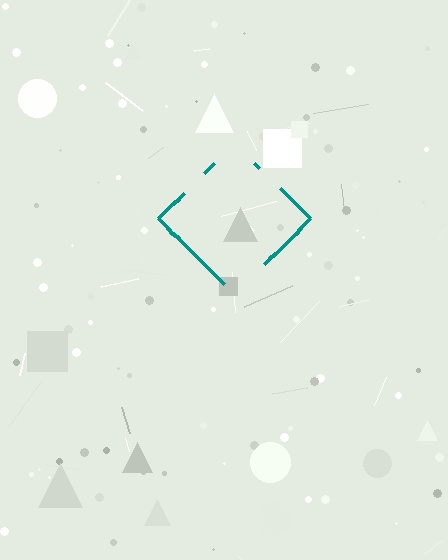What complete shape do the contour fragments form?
The contour fragments form a diamond.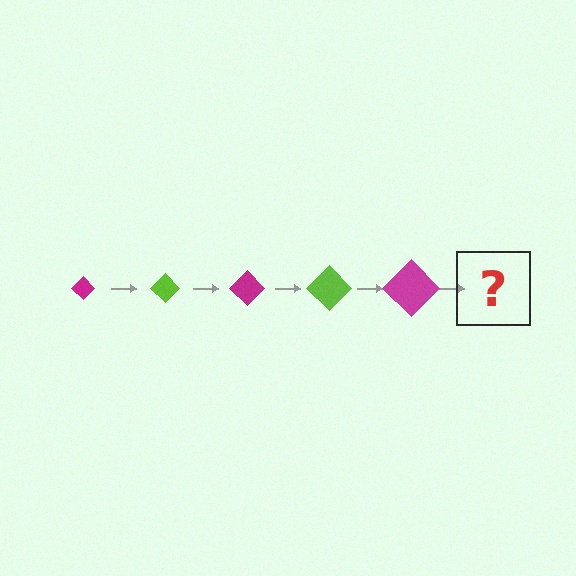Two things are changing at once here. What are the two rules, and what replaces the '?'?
The two rules are that the diamond grows larger each step and the color cycles through magenta and lime. The '?' should be a lime diamond, larger than the previous one.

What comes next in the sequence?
The next element should be a lime diamond, larger than the previous one.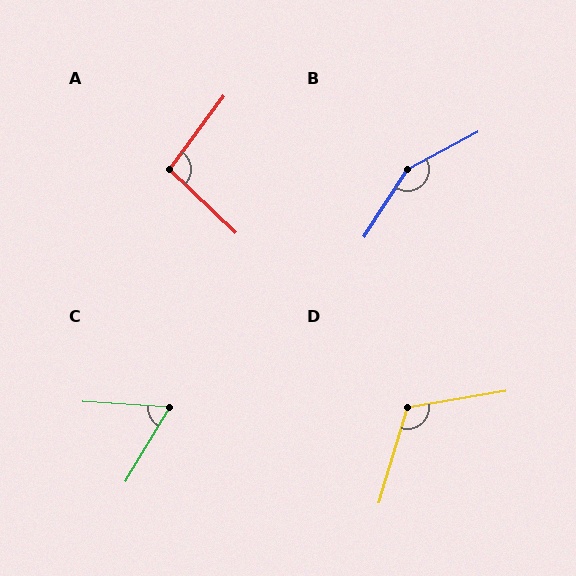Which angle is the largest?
B, at approximately 151 degrees.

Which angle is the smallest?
C, at approximately 63 degrees.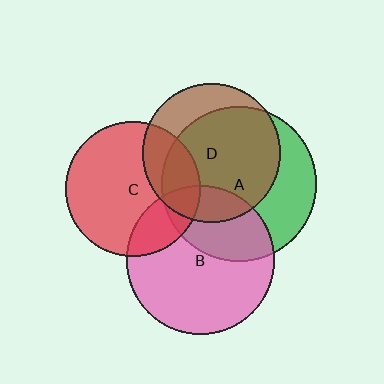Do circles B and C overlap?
Yes.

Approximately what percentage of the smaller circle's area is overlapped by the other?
Approximately 20%.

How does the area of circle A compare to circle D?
Approximately 1.2 times.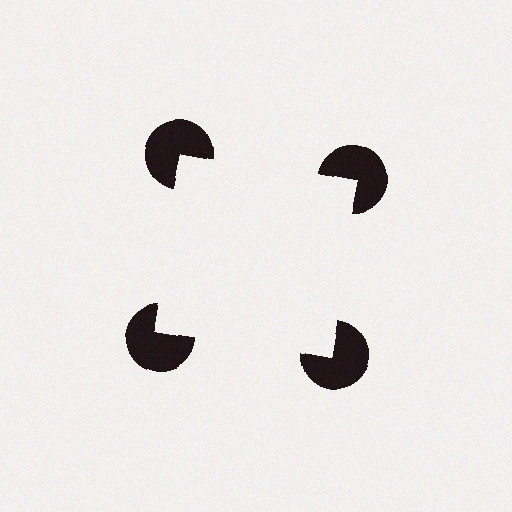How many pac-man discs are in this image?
There are 4 — one at each vertex of the illusory square.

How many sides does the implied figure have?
4 sides.